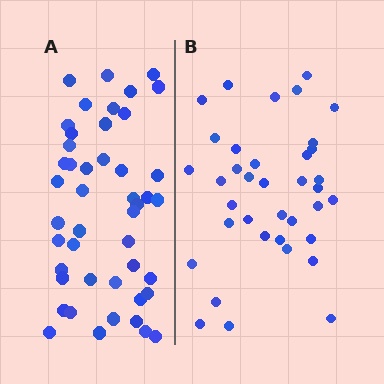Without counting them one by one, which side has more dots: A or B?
Region A (the left region) has more dots.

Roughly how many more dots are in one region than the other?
Region A has roughly 8 or so more dots than region B.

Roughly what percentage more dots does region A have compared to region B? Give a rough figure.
About 25% more.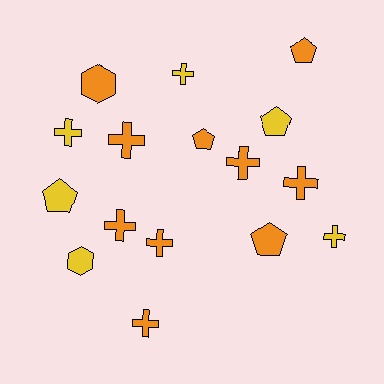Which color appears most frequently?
Orange, with 10 objects.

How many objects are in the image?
There are 16 objects.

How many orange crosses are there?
There are 6 orange crosses.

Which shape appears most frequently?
Cross, with 9 objects.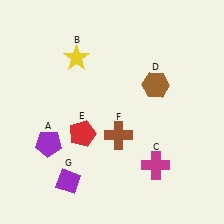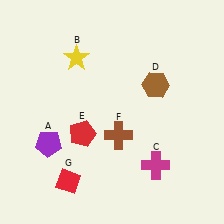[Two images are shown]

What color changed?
The diamond (G) changed from purple in Image 1 to red in Image 2.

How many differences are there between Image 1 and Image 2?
There is 1 difference between the two images.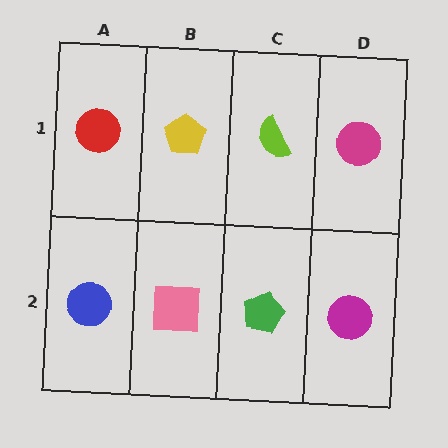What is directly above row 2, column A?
A red circle.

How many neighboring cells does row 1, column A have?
2.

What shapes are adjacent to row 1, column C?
A green pentagon (row 2, column C), a yellow pentagon (row 1, column B), a magenta circle (row 1, column D).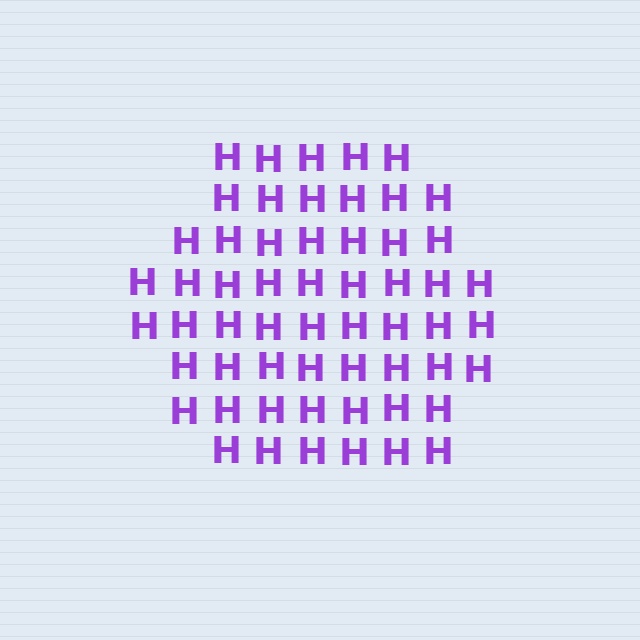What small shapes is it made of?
It is made of small letter H's.